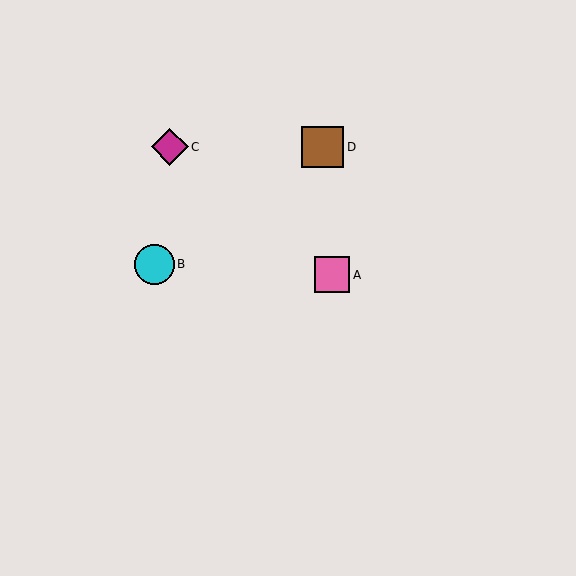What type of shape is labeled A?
Shape A is a pink square.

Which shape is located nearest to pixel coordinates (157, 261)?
The cyan circle (labeled B) at (154, 264) is nearest to that location.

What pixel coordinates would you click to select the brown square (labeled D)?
Click at (323, 147) to select the brown square D.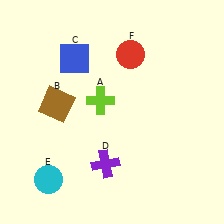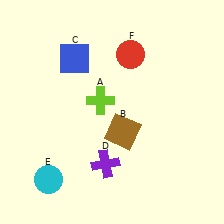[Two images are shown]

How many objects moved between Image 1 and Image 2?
1 object moved between the two images.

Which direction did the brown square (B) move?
The brown square (B) moved right.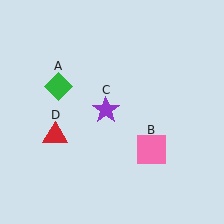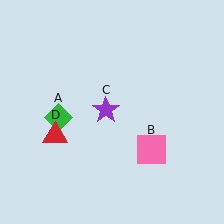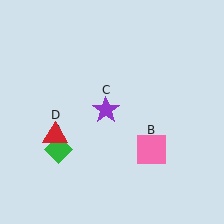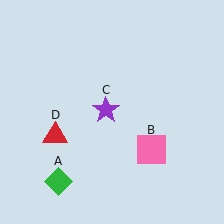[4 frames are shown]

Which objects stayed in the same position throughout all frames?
Pink square (object B) and purple star (object C) and red triangle (object D) remained stationary.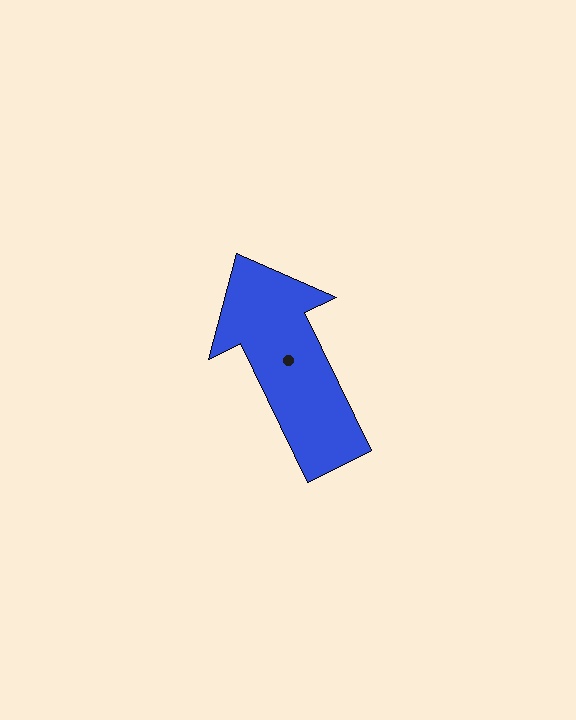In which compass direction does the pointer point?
Northwest.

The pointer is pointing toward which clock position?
Roughly 11 o'clock.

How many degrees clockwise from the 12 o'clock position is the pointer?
Approximately 334 degrees.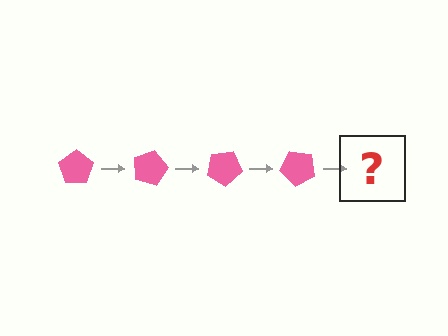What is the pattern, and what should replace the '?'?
The pattern is that the pentagon rotates 15 degrees each step. The '?' should be a pink pentagon rotated 60 degrees.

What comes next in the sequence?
The next element should be a pink pentagon rotated 60 degrees.